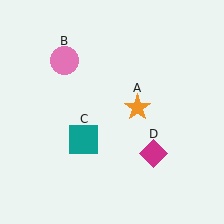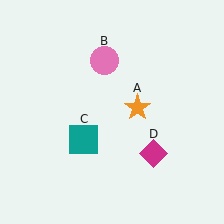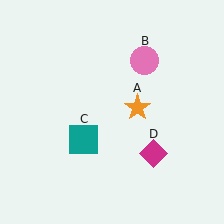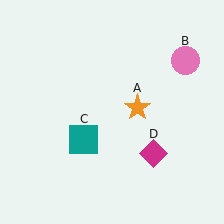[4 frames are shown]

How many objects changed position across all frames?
1 object changed position: pink circle (object B).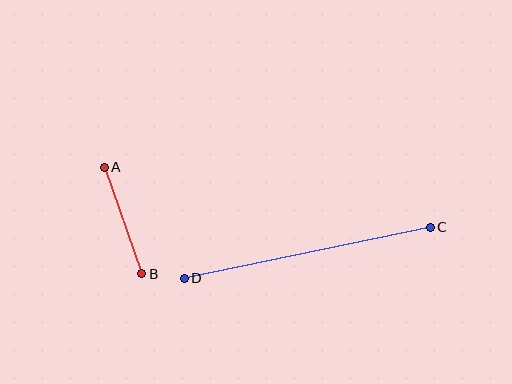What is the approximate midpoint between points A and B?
The midpoint is at approximately (123, 220) pixels.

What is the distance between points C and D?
The distance is approximately 251 pixels.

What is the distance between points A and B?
The distance is approximately 113 pixels.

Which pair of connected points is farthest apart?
Points C and D are farthest apart.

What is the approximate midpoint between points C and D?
The midpoint is at approximately (307, 253) pixels.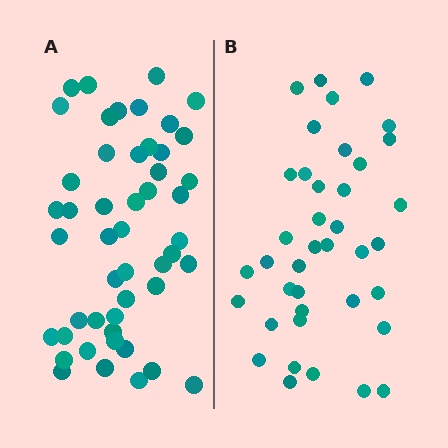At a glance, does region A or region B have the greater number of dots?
Region A (the left region) has more dots.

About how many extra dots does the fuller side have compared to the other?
Region A has roughly 10 or so more dots than region B.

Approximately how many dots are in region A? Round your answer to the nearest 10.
About 50 dots. (The exact count is 49, which rounds to 50.)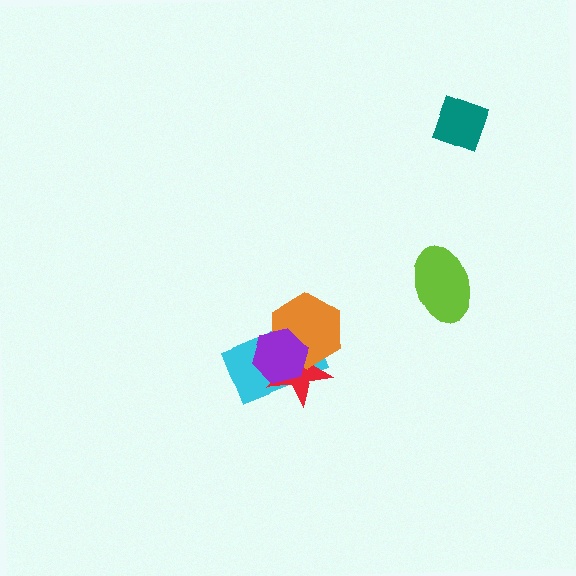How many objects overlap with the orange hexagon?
3 objects overlap with the orange hexagon.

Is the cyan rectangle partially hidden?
Yes, it is partially covered by another shape.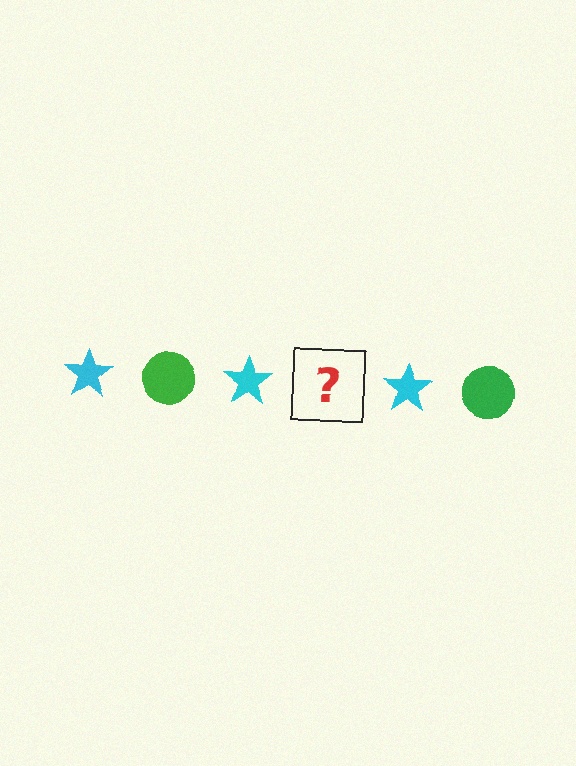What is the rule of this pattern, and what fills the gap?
The rule is that the pattern alternates between cyan star and green circle. The gap should be filled with a green circle.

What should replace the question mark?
The question mark should be replaced with a green circle.